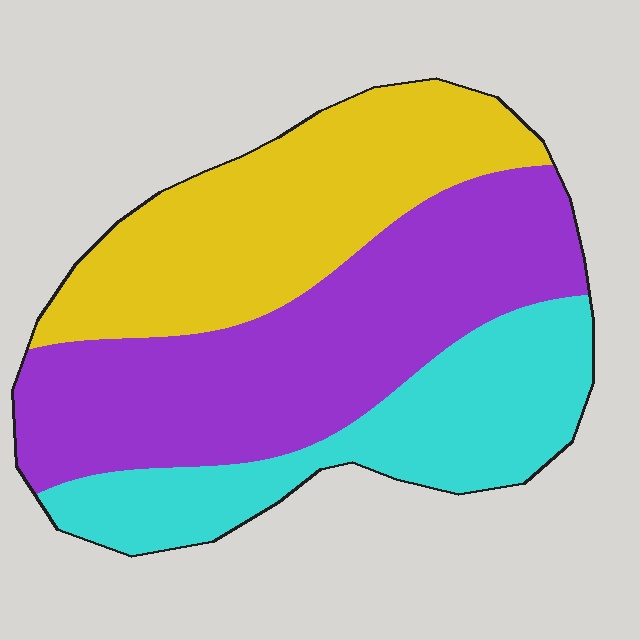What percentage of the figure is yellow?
Yellow covers roughly 30% of the figure.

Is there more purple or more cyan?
Purple.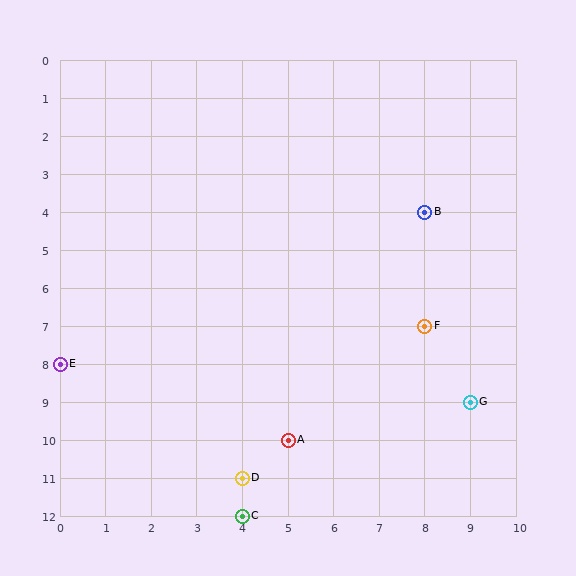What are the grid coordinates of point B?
Point B is at grid coordinates (8, 4).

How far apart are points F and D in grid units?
Points F and D are 4 columns and 4 rows apart (about 5.7 grid units diagonally).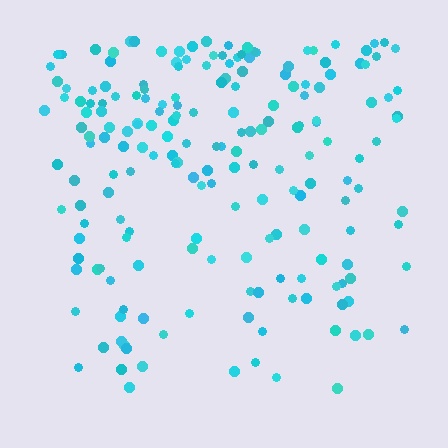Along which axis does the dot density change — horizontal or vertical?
Vertical.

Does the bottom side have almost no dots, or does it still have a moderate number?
Still a moderate number, just noticeably fewer than the top.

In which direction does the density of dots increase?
From bottom to top, with the top side densest.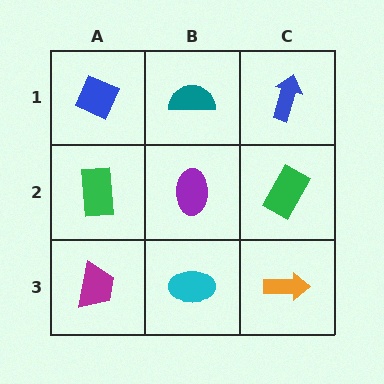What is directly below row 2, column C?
An orange arrow.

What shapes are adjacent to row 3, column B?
A purple ellipse (row 2, column B), a magenta trapezoid (row 3, column A), an orange arrow (row 3, column C).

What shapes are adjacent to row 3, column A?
A green rectangle (row 2, column A), a cyan ellipse (row 3, column B).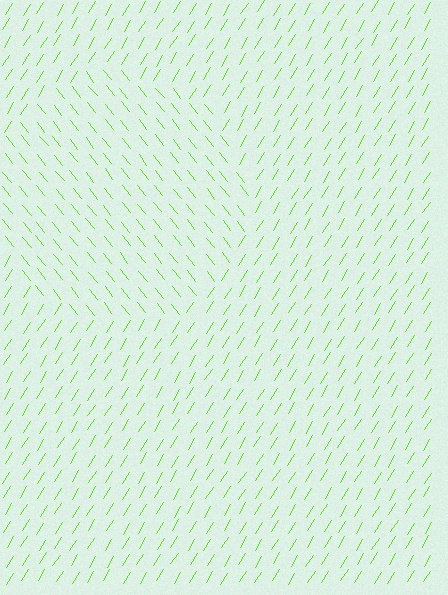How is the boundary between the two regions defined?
The boundary is defined purely by a change in line orientation (approximately 70 degrees difference). All lines are the same color and thickness.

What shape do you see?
I see a circle.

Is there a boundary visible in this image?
Yes, there is a texture boundary formed by a change in line orientation.